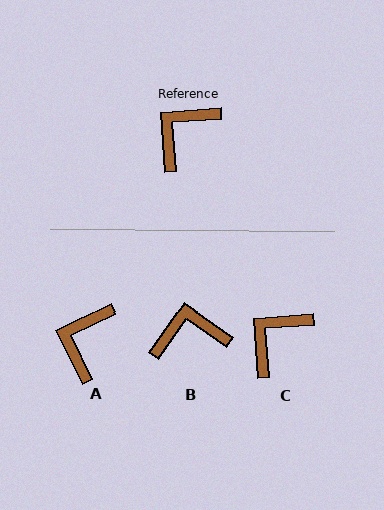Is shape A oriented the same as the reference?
No, it is off by about 22 degrees.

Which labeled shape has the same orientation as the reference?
C.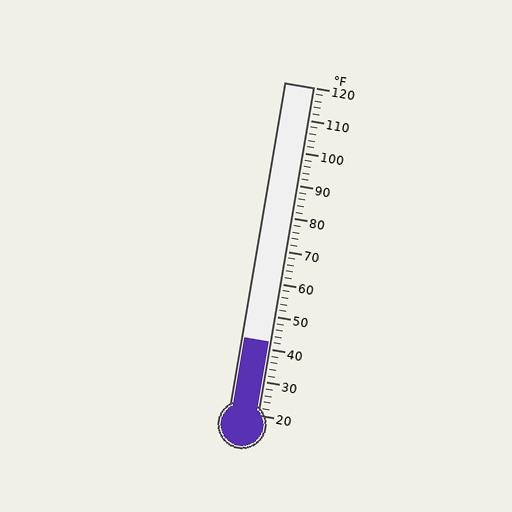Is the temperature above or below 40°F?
The temperature is above 40°F.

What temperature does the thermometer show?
The thermometer shows approximately 42°F.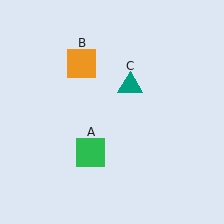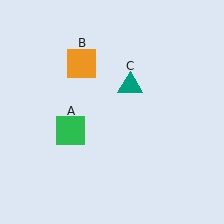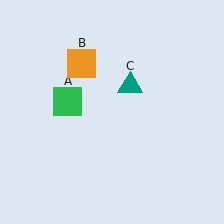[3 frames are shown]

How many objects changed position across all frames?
1 object changed position: green square (object A).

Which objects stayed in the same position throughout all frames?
Orange square (object B) and teal triangle (object C) remained stationary.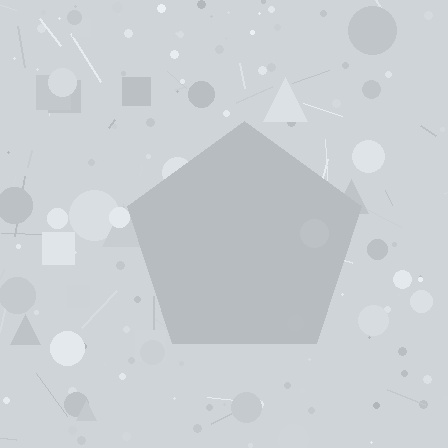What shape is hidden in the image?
A pentagon is hidden in the image.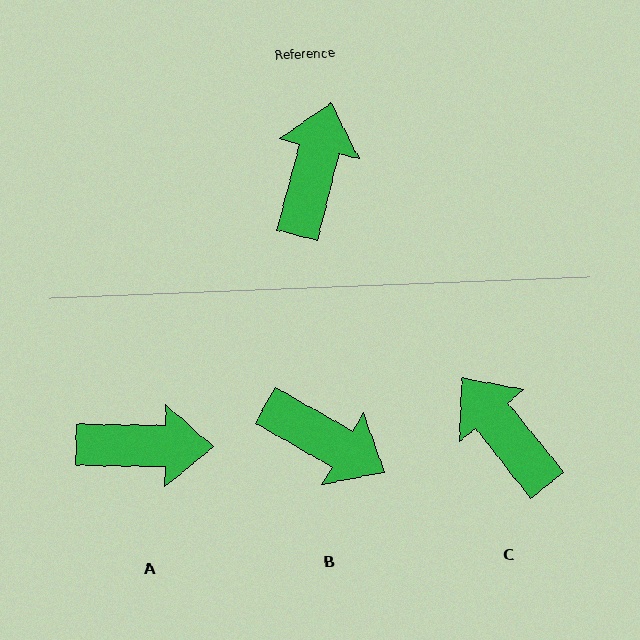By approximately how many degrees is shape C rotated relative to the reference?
Approximately 53 degrees counter-clockwise.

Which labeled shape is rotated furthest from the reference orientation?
B, about 105 degrees away.